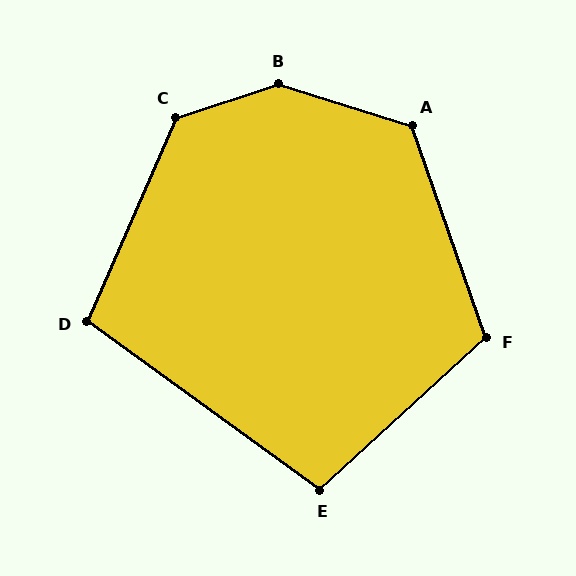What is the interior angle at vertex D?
Approximately 102 degrees (obtuse).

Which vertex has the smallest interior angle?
E, at approximately 102 degrees.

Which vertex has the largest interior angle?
B, at approximately 144 degrees.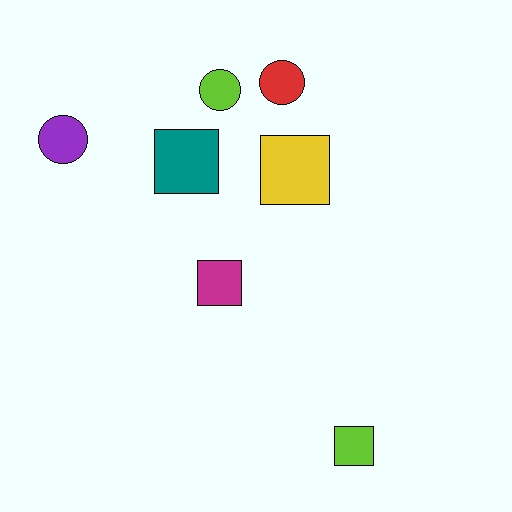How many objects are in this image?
There are 7 objects.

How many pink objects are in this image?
There are no pink objects.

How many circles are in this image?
There are 3 circles.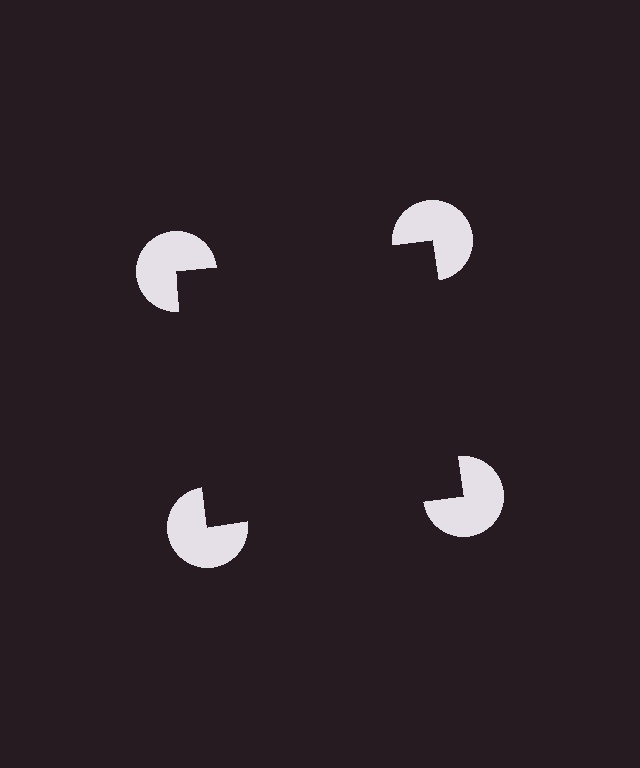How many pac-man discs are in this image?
There are 4 — one at each vertex of the illusory square.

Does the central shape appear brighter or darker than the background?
It typically appears slightly darker than the background, even though no actual brightness change is drawn.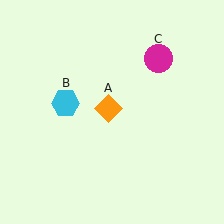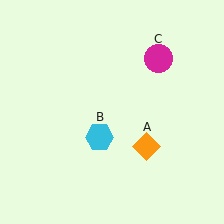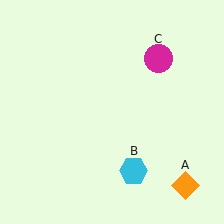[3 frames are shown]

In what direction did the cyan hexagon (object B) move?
The cyan hexagon (object B) moved down and to the right.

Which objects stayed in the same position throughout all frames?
Magenta circle (object C) remained stationary.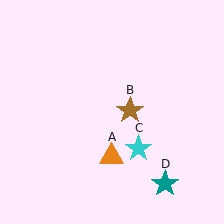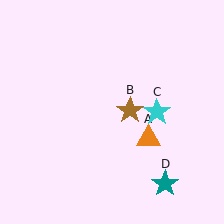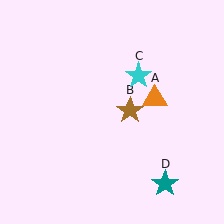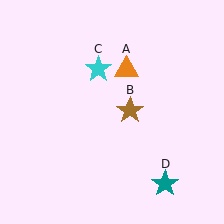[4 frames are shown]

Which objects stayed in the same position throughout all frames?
Brown star (object B) and teal star (object D) remained stationary.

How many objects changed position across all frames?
2 objects changed position: orange triangle (object A), cyan star (object C).